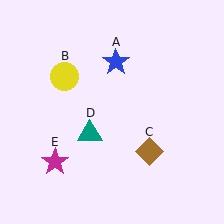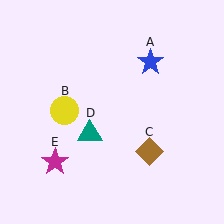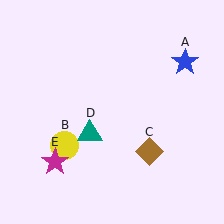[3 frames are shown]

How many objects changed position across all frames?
2 objects changed position: blue star (object A), yellow circle (object B).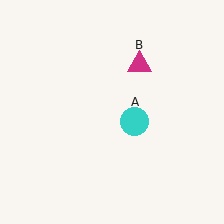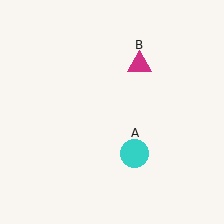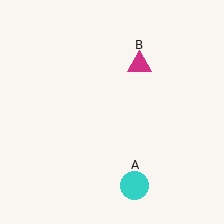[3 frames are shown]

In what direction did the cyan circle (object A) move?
The cyan circle (object A) moved down.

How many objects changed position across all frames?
1 object changed position: cyan circle (object A).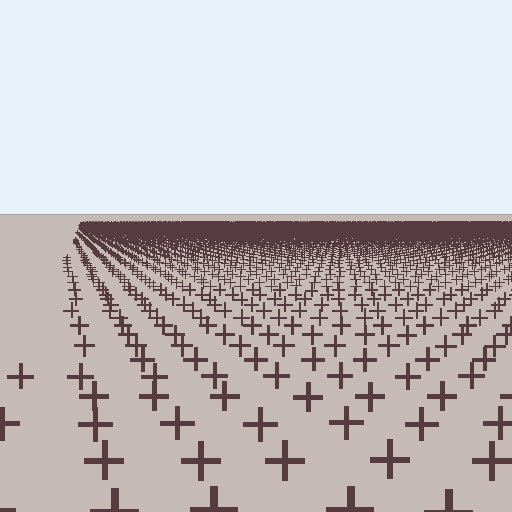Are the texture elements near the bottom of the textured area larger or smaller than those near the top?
Larger. Near the bottom, elements are closer to the viewer and appear at a bigger on-screen size.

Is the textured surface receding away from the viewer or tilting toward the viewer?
The surface is receding away from the viewer. Texture elements get smaller and denser toward the top.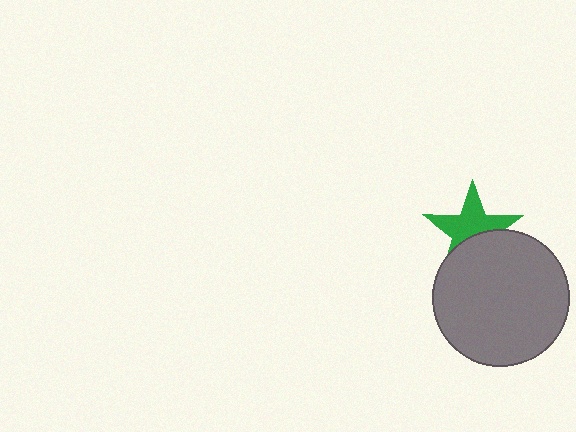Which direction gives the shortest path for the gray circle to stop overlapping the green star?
Moving down gives the shortest separation.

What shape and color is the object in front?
The object in front is a gray circle.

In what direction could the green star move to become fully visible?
The green star could move up. That would shift it out from behind the gray circle entirely.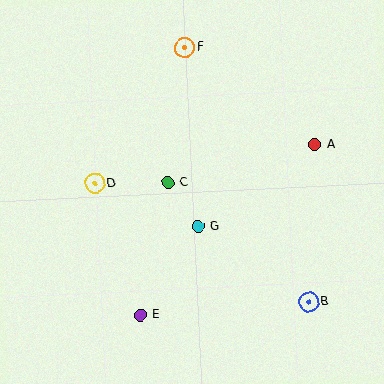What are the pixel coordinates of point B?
Point B is at (309, 302).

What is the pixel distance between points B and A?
The distance between B and A is 157 pixels.